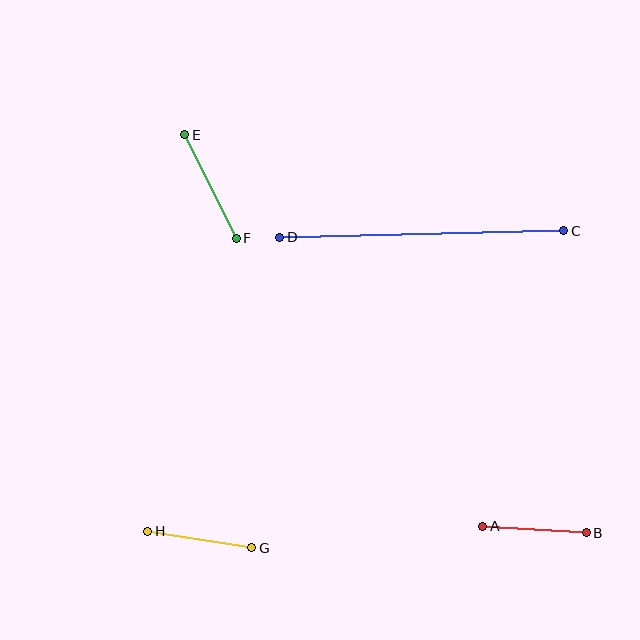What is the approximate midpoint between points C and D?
The midpoint is at approximately (422, 234) pixels.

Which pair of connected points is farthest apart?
Points C and D are farthest apart.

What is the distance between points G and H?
The distance is approximately 105 pixels.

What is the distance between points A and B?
The distance is approximately 103 pixels.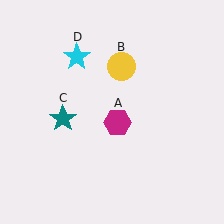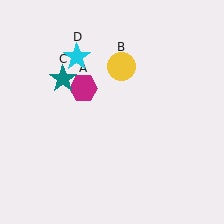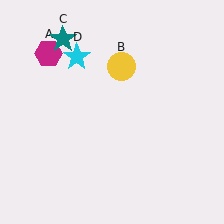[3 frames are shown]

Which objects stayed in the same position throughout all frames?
Yellow circle (object B) and cyan star (object D) remained stationary.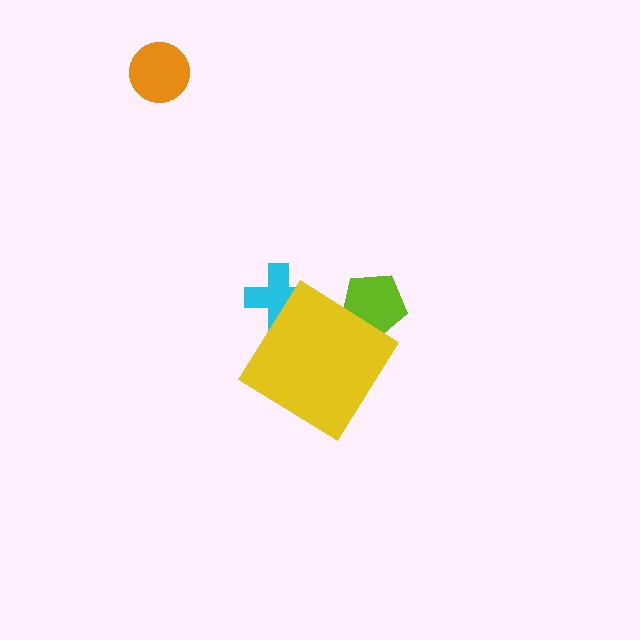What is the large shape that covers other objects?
A yellow diamond.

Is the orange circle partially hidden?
No, the orange circle is fully visible.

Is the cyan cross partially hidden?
Yes, the cyan cross is partially hidden behind the yellow diamond.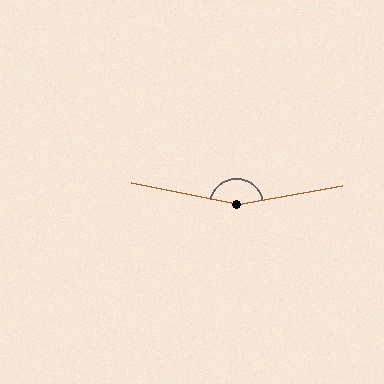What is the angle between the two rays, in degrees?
Approximately 158 degrees.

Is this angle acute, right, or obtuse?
It is obtuse.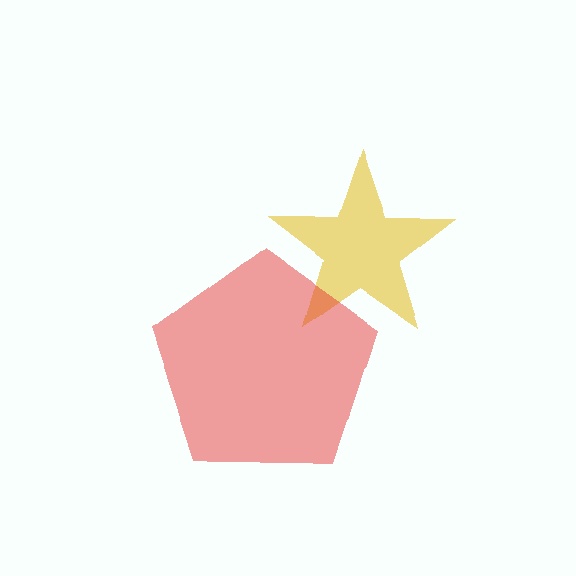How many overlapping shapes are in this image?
There are 2 overlapping shapes in the image.